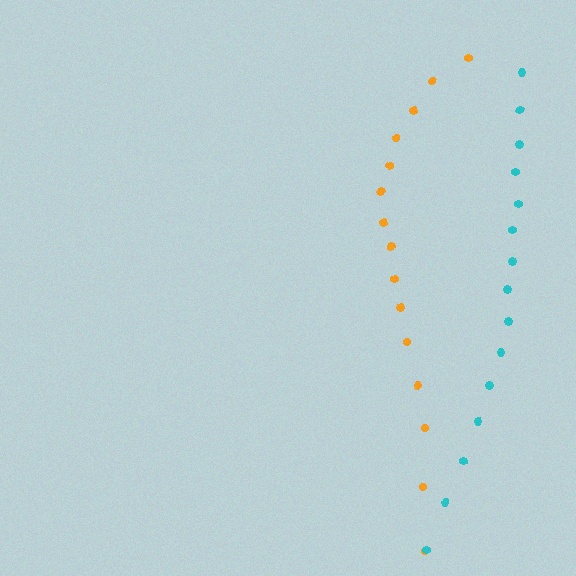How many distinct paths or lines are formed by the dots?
There are 2 distinct paths.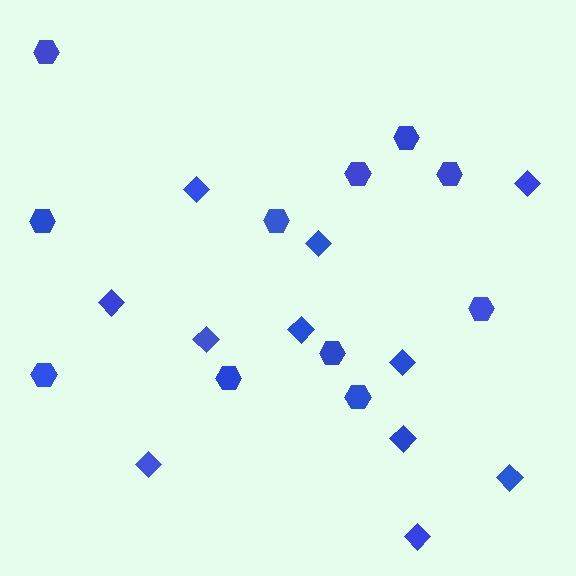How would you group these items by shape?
There are 2 groups: one group of diamonds (11) and one group of hexagons (11).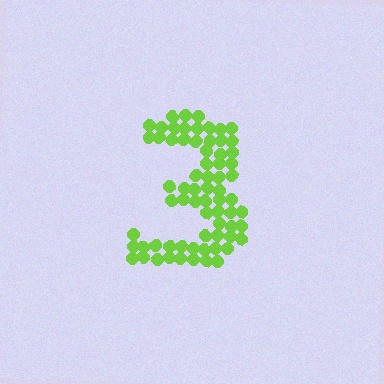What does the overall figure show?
The overall figure shows the digit 3.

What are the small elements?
The small elements are circles.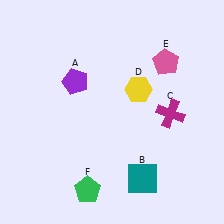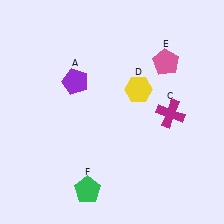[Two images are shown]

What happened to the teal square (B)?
The teal square (B) was removed in Image 2. It was in the bottom-right area of Image 1.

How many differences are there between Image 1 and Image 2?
There is 1 difference between the two images.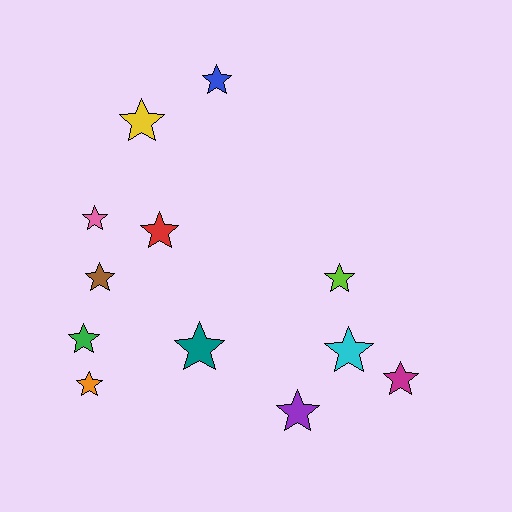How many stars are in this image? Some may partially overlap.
There are 12 stars.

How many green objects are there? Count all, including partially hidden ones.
There is 1 green object.